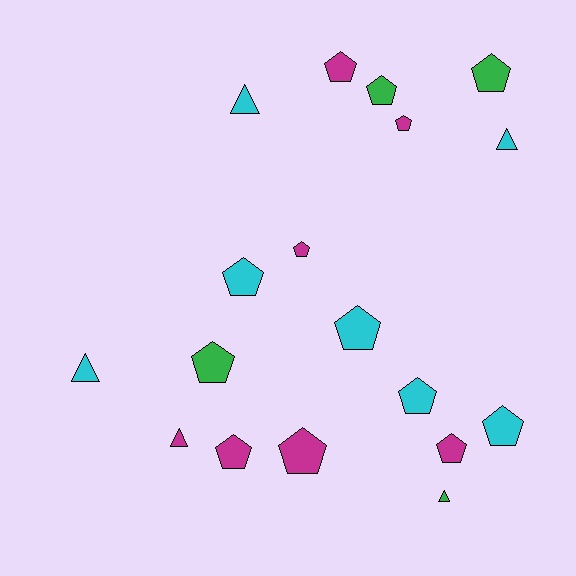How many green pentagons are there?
There are 3 green pentagons.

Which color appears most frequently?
Cyan, with 7 objects.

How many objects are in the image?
There are 18 objects.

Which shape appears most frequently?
Pentagon, with 13 objects.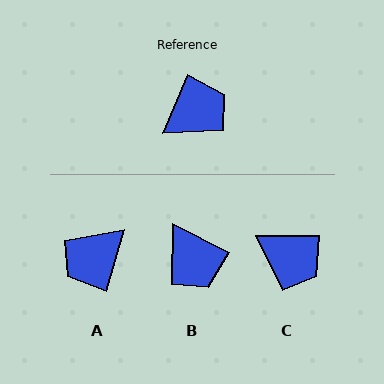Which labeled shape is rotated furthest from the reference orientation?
A, about 173 degrees away.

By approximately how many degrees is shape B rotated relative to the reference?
Approximately 94 degrees clockwise.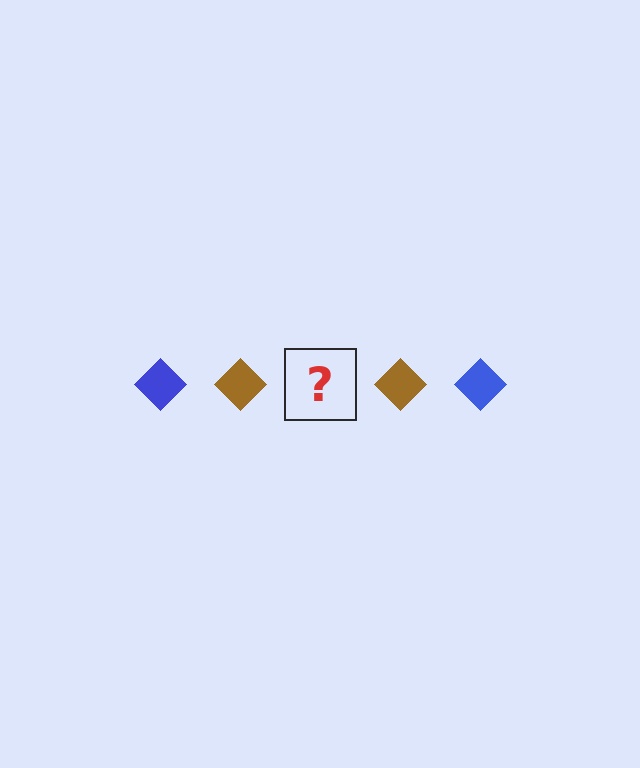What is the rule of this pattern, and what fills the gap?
The rule is that the pattern cycles through blue, brown diamonds. The gap should be filled with a blue diamond.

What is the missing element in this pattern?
The missing element is a blue diamond.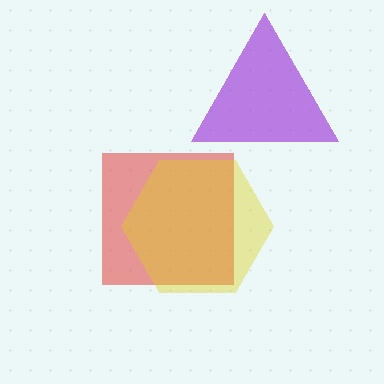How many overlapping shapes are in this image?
There are 3 overlapping shapes in the image.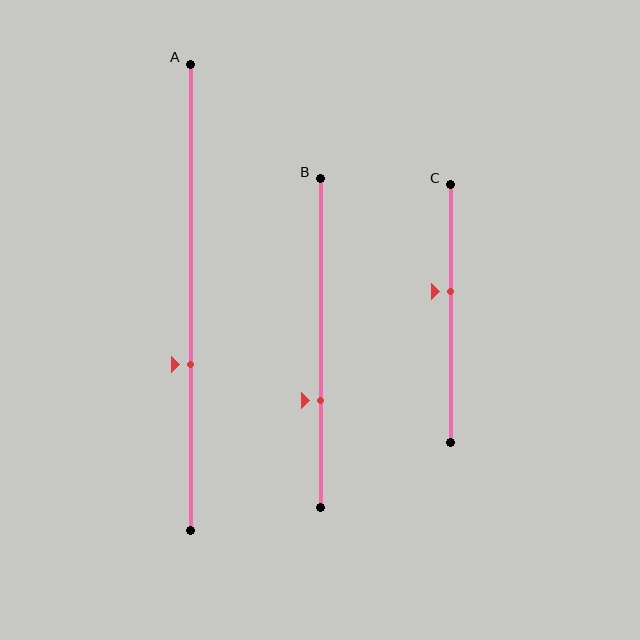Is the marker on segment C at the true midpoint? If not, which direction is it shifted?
No, the marker on segment C is shifted upward by about 9% of the segment length.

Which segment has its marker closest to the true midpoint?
Segment C has its marker closest to the true midpoint.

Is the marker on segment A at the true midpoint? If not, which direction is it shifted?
No, the marker on segment A is shifted downward by about 14% of the segment length.